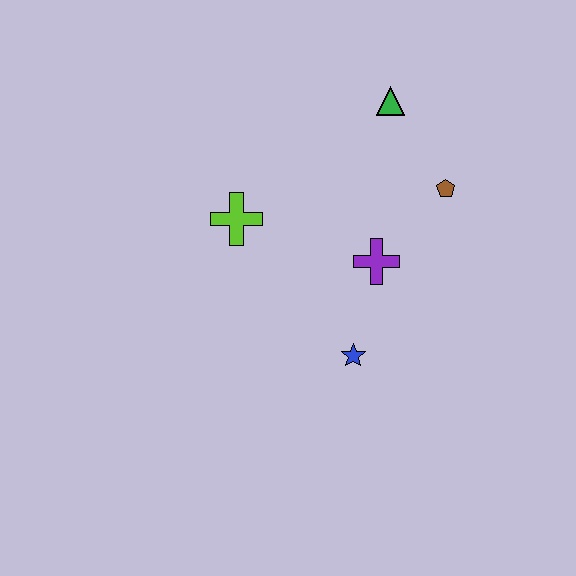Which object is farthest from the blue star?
The green triangle is farthest from the blue star.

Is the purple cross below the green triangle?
Yes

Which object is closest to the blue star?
The purple cross is closest to the blue star.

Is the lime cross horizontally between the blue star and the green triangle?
No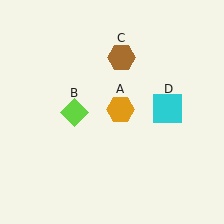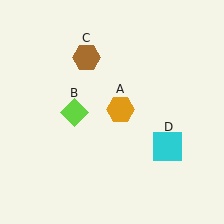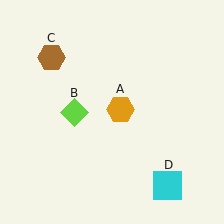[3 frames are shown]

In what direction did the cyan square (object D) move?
The cyan square (object D) moved down.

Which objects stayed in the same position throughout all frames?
Orange hexagon (object A) and lime diamond (object B) remained stationary.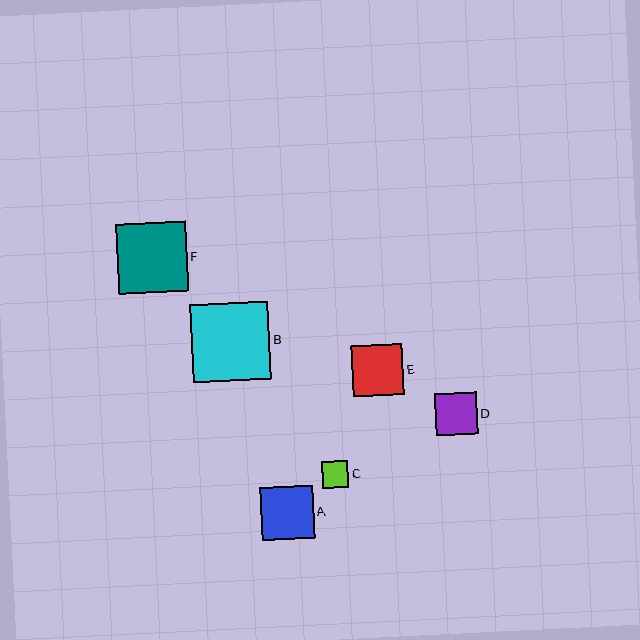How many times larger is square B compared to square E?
Square B is approximately 1.6 times the size of square E.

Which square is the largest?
Square B is the largest with a size of approximately 79 pixels.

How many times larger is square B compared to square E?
Square B is approximately 1.6 times the size of square E.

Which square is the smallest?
Square C is the smallest with a size of approximately 26 pixels.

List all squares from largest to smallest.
From largest to smallest: B, F, A, E, D, C.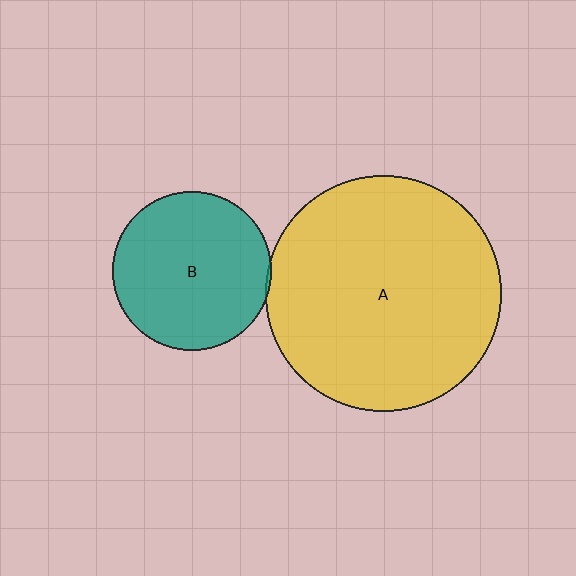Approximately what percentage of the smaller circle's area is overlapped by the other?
Approximately 5%.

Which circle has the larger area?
Circle A (yellow).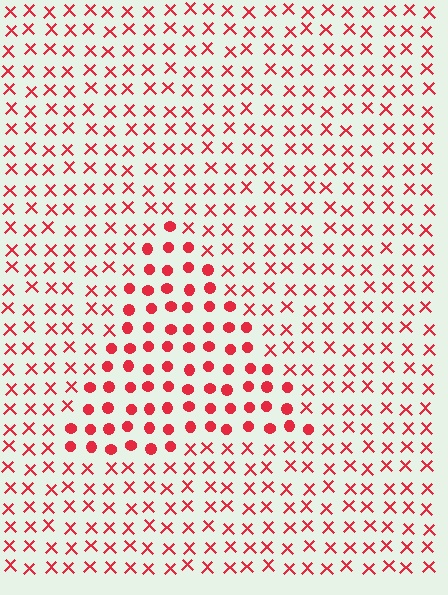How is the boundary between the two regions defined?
The boundary is defined by a change in element shape: circles inside vs. X marks outside. All elements share the same color and spacing.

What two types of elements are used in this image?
The image uses circles inside the triangle region and X marks outside it.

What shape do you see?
I see a triangle.